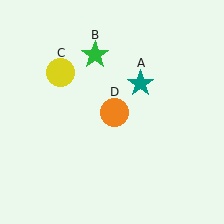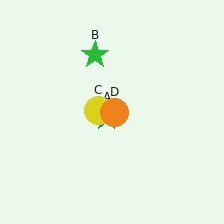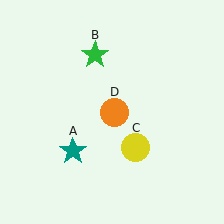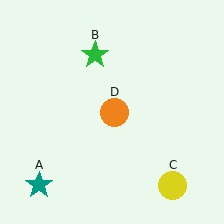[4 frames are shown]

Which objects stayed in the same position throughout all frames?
Green star (object B) and orange circle (object D) remained stationary.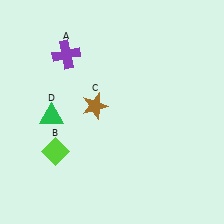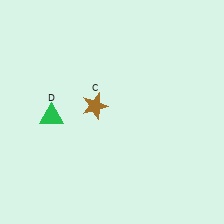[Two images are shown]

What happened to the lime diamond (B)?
The lime diamond (B) was removed in Image 2. It was in the bottom-left area of Image 1.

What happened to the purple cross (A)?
The purple cross (A) was removed in Image 2. It was in the top-left area of Image 1.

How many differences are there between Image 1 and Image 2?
There are 2 differences between the two images.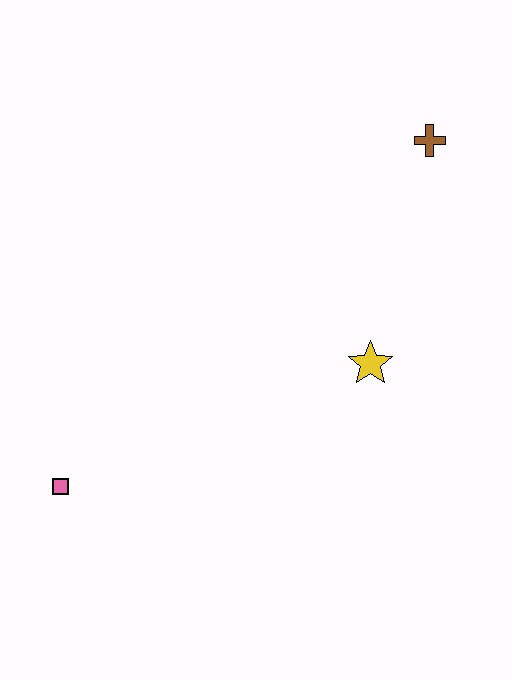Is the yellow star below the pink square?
No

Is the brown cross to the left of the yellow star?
No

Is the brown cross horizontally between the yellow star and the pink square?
No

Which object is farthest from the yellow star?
The pink square is farthest from the yellow star.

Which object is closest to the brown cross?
The yellow star is closest to the brown cross.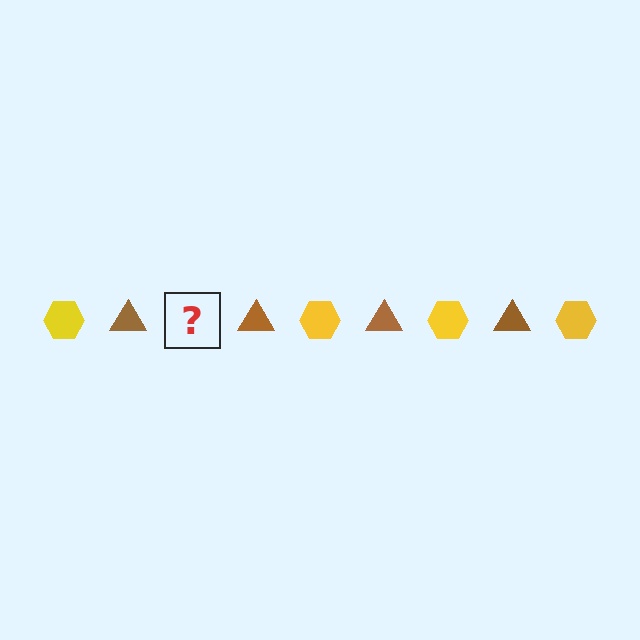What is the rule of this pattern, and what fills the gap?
The rule is that the pattern alternates between yellow hexagon and brown triangle. The gap should be filled with a yellow hexagon.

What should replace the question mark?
The question mark should be replaced with a yellow hexagon.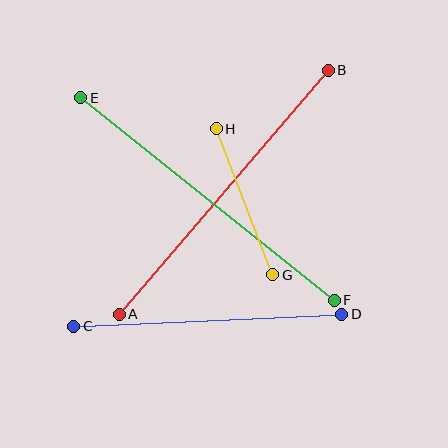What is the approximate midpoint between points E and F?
The midpoint is at approximately (207, 199) pixels.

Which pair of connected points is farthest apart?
Points E and F are farthest apart.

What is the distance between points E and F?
The distance is approximately 325 pixels.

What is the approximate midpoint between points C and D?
The midpoint is at approximately (208, 320) pixels.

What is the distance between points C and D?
The distance is approximately 268 pixels.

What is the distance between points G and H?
The distance is approximately 157 pixels.